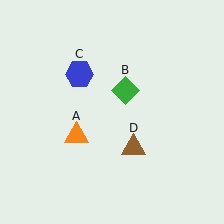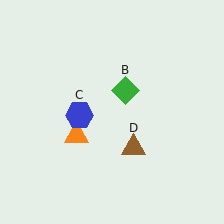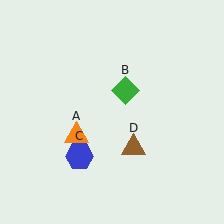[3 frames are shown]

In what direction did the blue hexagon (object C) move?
The blue hexagon (object C) moved down.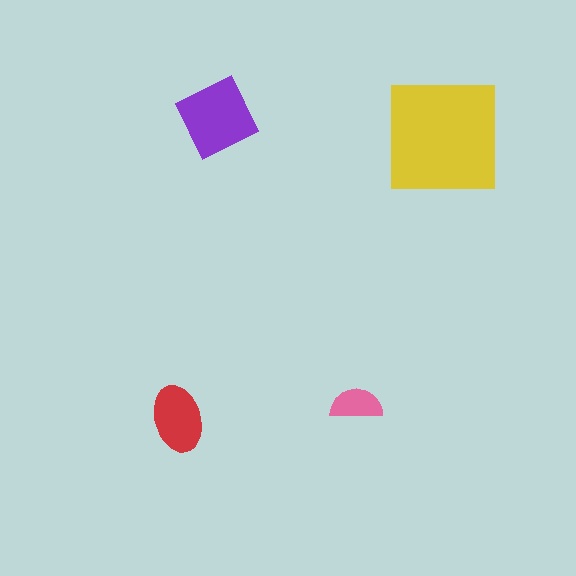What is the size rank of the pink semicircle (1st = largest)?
4th.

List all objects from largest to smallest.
The yellow square, the purple diamond, the red ellipse, the pink semicircle.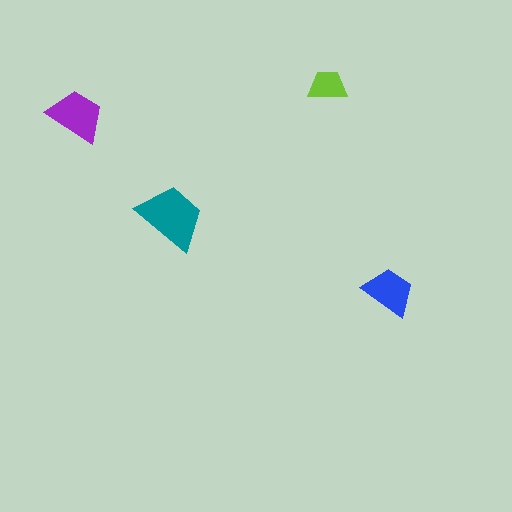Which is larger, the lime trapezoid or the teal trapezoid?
The teal one.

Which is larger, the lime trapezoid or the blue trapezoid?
The blue one.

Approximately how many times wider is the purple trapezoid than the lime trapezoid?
About 1.5 times wider.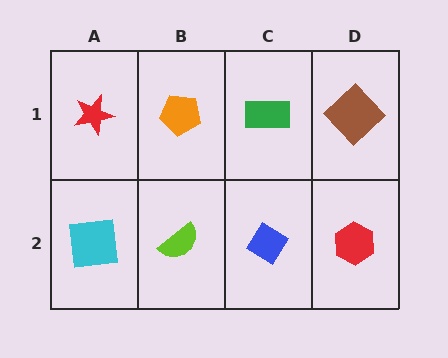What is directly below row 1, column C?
A blue diamond.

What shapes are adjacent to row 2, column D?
A brown diamond (row 1, column D), a blue diamond (row 2, column C).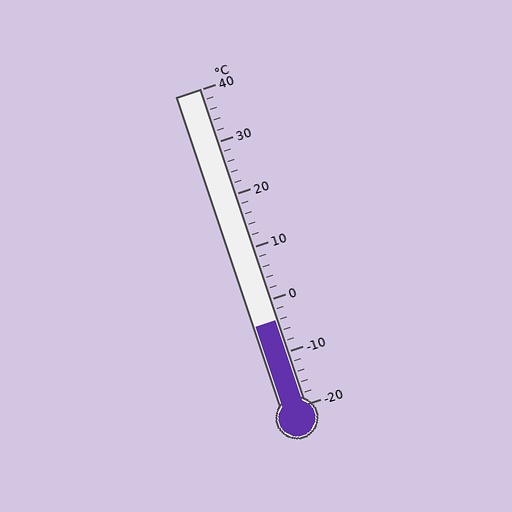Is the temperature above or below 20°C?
The temperature is below 20°C.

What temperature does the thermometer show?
The thermometer shows approximately -4°C.